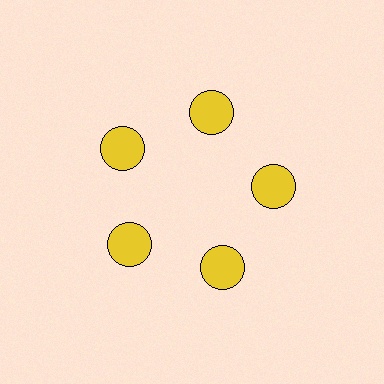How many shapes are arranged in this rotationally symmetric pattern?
There are 5 shapes, arranged in 5 groups of 1.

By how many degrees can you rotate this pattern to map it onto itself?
The pattern maps onto itself every 72 degrees of rotation.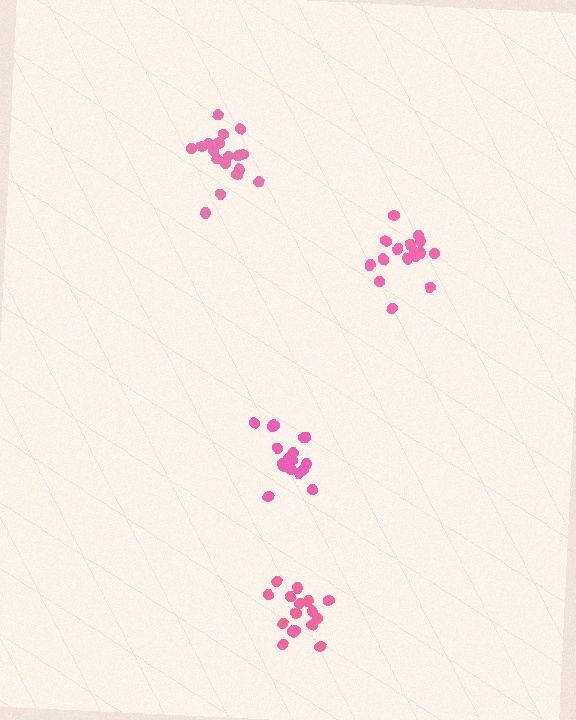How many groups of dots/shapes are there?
There are 4 groups.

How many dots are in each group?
Group 1: 17 dots, Group 2: 16 dots, Group 3: 17 dots, Group 4: 18 dots (68 total).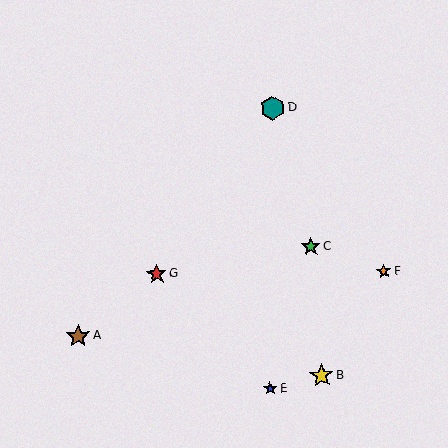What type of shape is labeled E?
Shape E is a blue star.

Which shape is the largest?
The yellow star (labeled B) is the largest.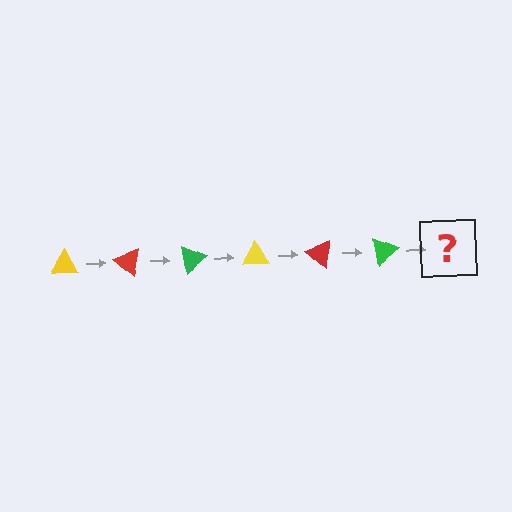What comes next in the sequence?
The next element should be a yellow triangle, rotated 240 degrees from the start.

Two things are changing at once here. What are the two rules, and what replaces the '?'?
The two rules are that it rotates 40 degrees each step and the color cycles through yellow, red, and green. The '?' should be a yellow triangle, rotated 240 degrees from the start.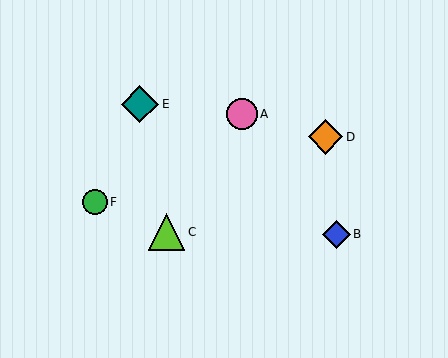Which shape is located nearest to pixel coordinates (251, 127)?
The pink circle (labeled A) at (242, 114) is nearest to that location.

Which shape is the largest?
The teal diamond (labeled E) is the largest.